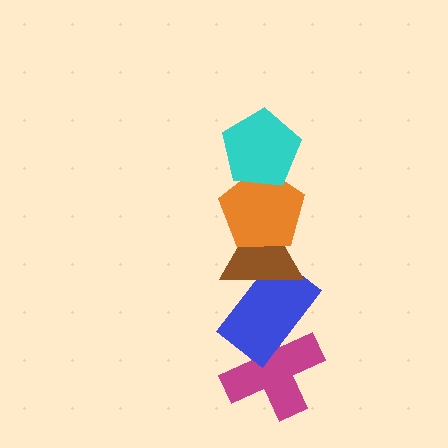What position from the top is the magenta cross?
The magenta cross is 5th from the top.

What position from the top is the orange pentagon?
The orange pentagon is 2nd from the top.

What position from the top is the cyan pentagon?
The cyan pentagon is 1st from the top.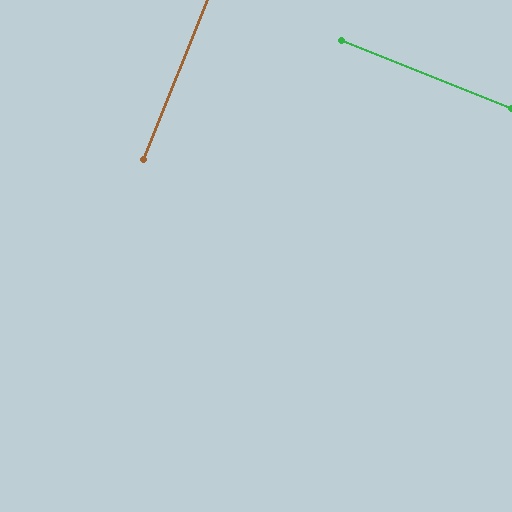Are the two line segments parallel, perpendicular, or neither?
Perpendicular — they meet at approximately 90°.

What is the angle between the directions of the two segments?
Approximately 90 degrees.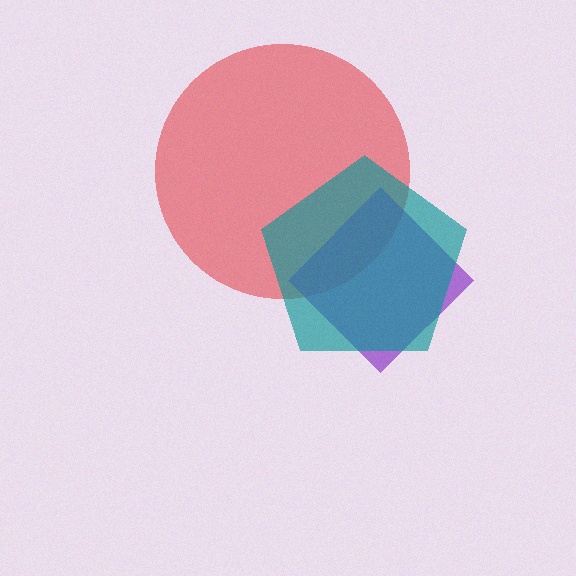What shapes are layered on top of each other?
The layered shapes are: a red circle, a purple diamond, a teal pentagon.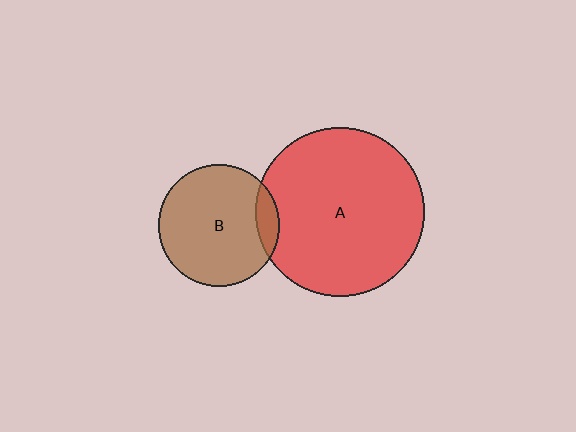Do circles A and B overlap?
Yes.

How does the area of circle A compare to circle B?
Approximately 1.9 times.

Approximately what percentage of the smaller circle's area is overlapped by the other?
Approximately 10%.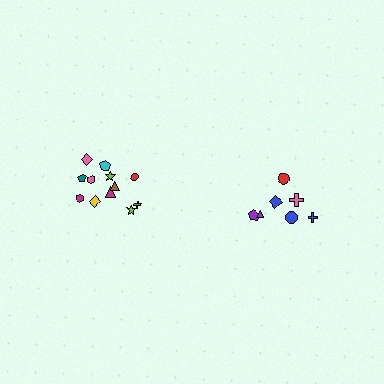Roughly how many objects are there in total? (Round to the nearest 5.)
Roughly 20 objects in total.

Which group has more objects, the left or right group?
The left group.